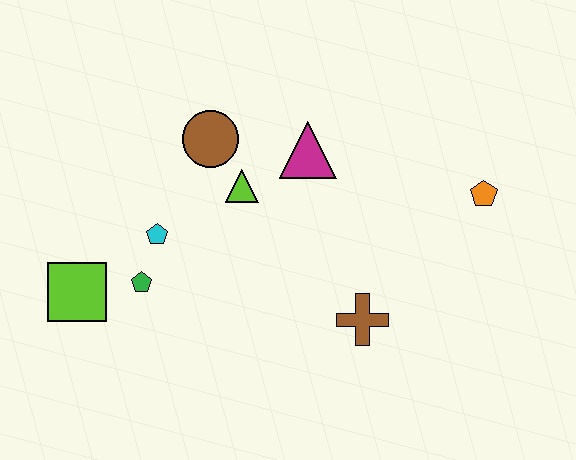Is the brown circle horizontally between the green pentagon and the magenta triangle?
Yes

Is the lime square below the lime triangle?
Yes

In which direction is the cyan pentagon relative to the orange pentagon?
The cyan pentagon is to the left of the orange pentagon.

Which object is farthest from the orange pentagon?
The lime square is farthest from the orange pentagon.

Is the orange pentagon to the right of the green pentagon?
Yes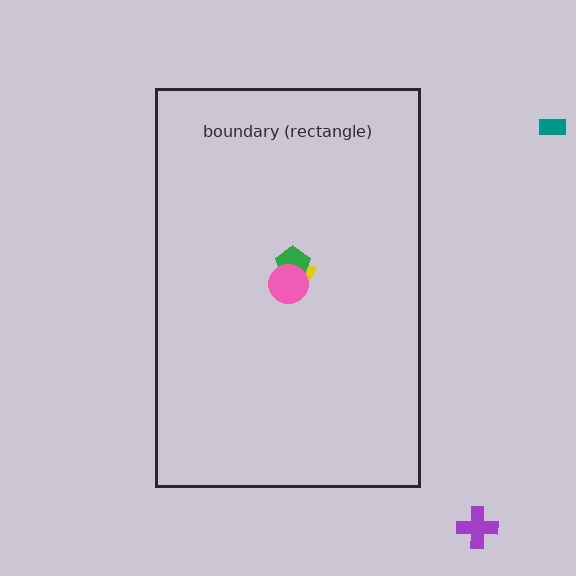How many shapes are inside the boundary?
3 inside, 2 outside.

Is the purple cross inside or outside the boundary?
Outside.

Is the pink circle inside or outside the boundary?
Inside.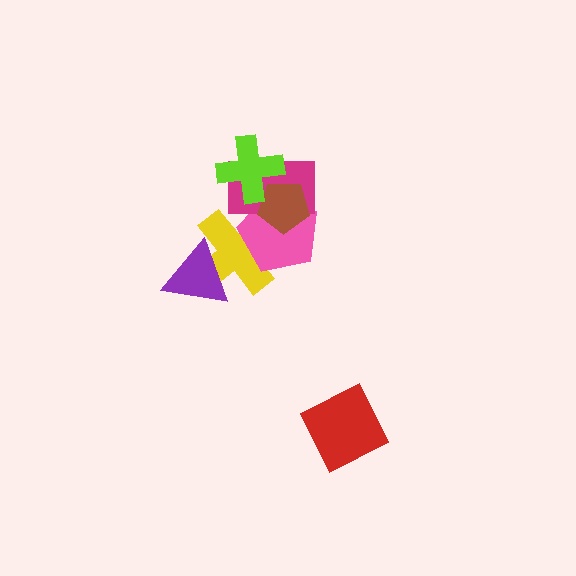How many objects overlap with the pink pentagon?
3 objects overlap with the pink pentagon.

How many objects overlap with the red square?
0 objects overlap with the red square.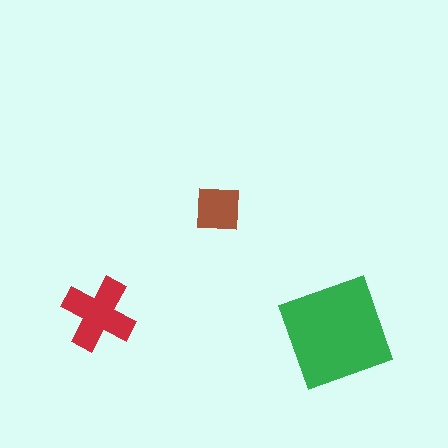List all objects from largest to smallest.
The green diamond, the red cross, the brown square.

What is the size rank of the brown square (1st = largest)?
3rd.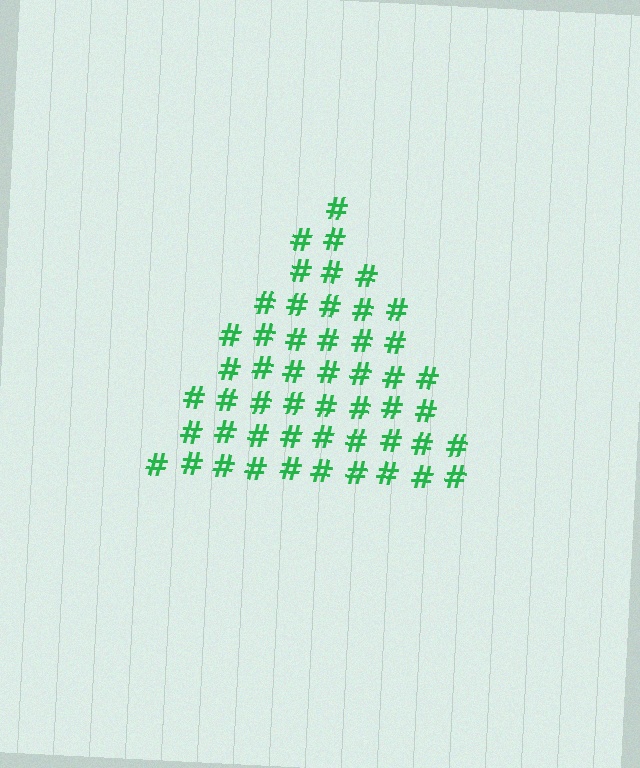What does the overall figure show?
The overall figure shows a triangle.